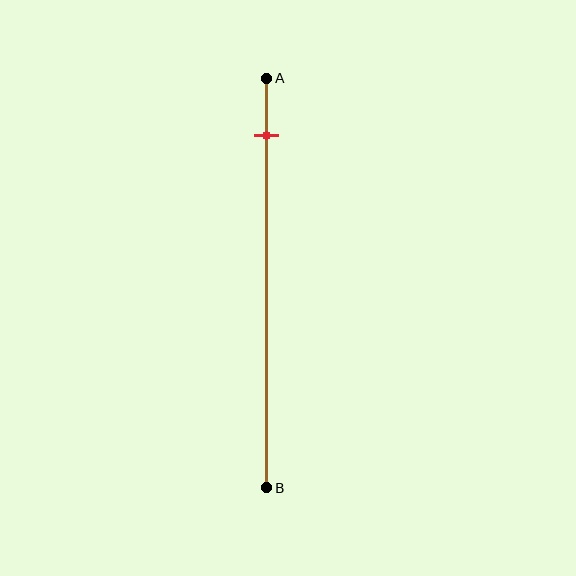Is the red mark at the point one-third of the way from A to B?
No, the mark is at about 15% from A, not at the 33% one-third point.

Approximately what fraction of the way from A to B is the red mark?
The red mark is approximately 15% of the way from A to B.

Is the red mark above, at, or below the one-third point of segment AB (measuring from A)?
The red mark is above the one-third point of segment AB.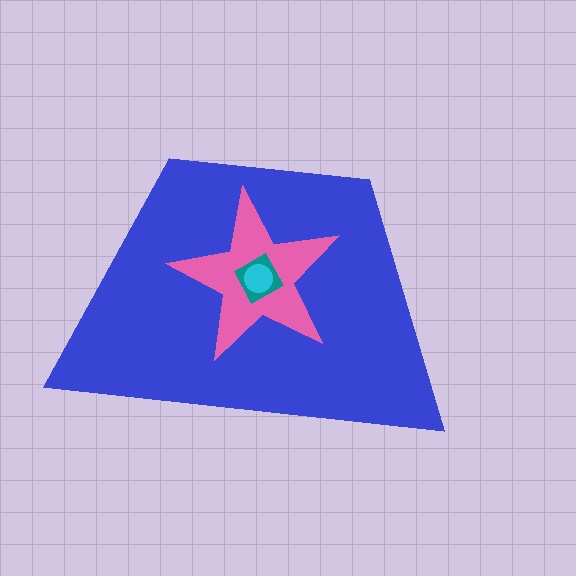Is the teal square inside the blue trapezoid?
Yes.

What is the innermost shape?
The cyan circle.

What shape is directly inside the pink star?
The teal square.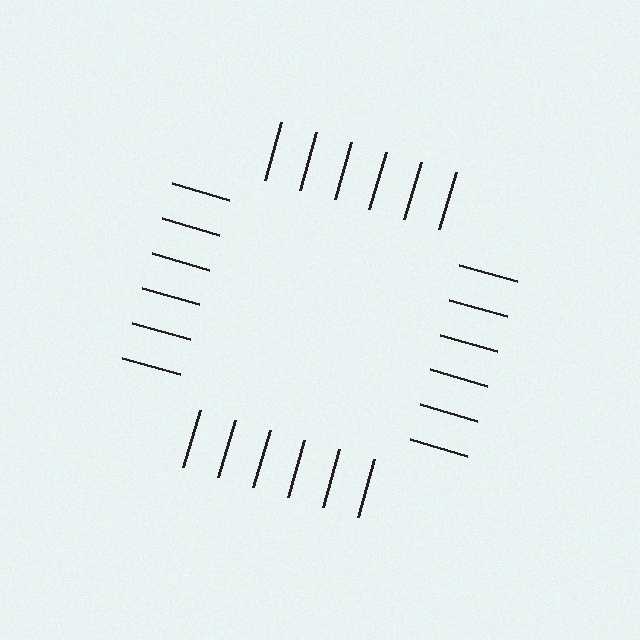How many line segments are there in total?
24 — 6 along each of the 4 edges.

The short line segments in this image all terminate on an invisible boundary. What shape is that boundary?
An illusory square — the line segments terminate on its edges but no continuous stroke is drawn.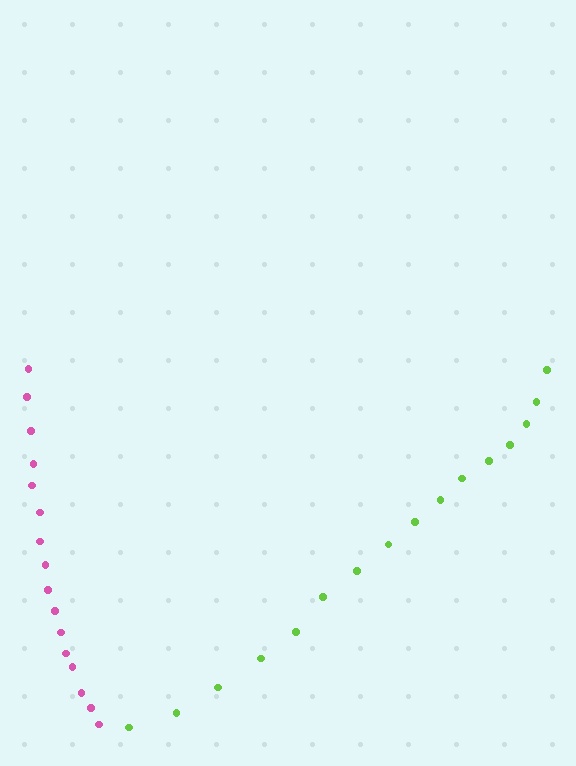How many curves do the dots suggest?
There are 2 distinct paths.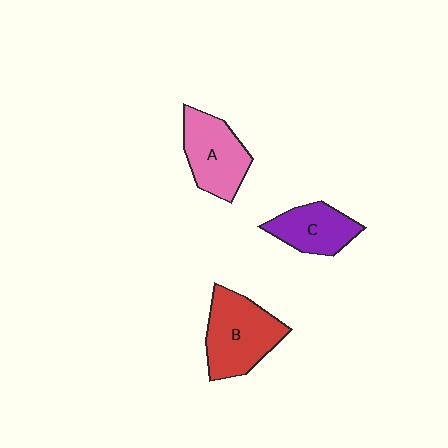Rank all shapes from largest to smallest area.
From largest to smallest: B (red), A (pink), C (purple).